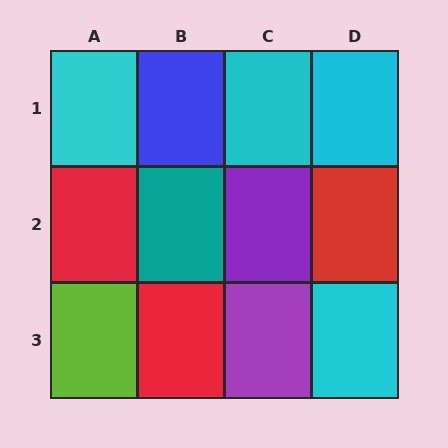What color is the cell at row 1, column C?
Cyan.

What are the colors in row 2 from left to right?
Red, teal, purple, red.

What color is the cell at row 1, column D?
Cyan.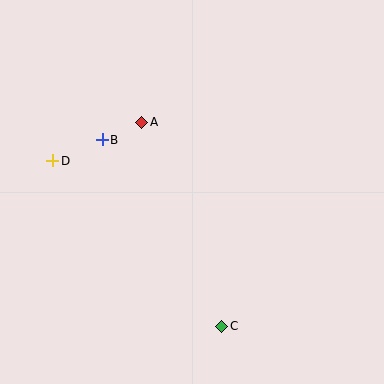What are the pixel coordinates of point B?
Point B is at (102, 140).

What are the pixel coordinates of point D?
Point D is at (53, 161).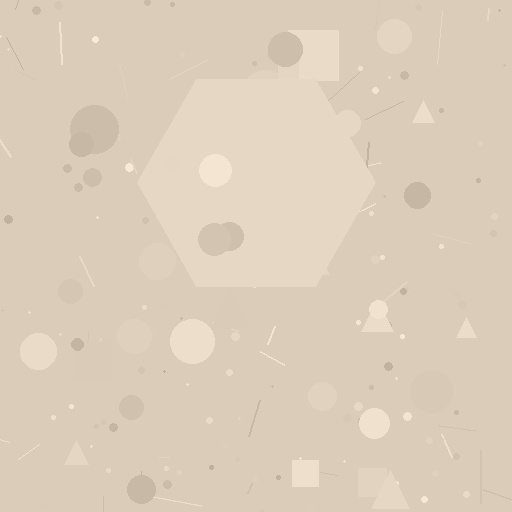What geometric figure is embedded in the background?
A hexagon is embedded in the background.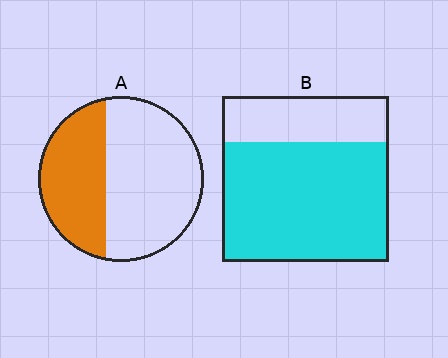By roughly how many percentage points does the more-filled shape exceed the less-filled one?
By roughly 35 percentage points (B over A).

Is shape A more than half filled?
No.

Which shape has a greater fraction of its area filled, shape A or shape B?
Shape B.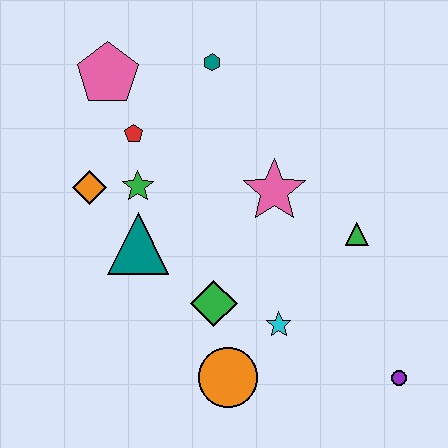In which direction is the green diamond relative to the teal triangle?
The green diamond is to the right of the teal triangle.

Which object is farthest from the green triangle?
The pink pentagon is farthest from the green triangle.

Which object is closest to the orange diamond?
The green star is closest to the orange diamond.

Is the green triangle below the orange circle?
No